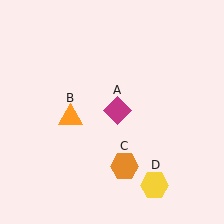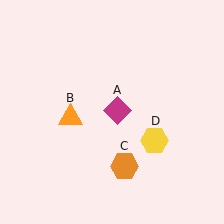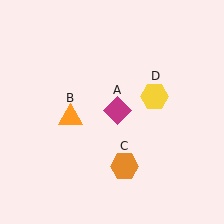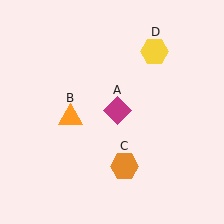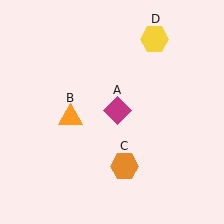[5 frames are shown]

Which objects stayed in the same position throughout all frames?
Magenta diamond (object A) and orange triangle (object B) and orange hexagon (object C) remained stationary.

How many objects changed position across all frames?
1 object changed position: yellow hexagon (object D).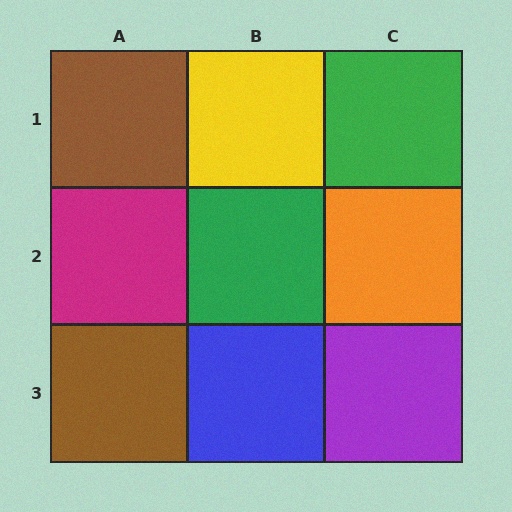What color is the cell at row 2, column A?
Magenta.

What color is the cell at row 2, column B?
Green.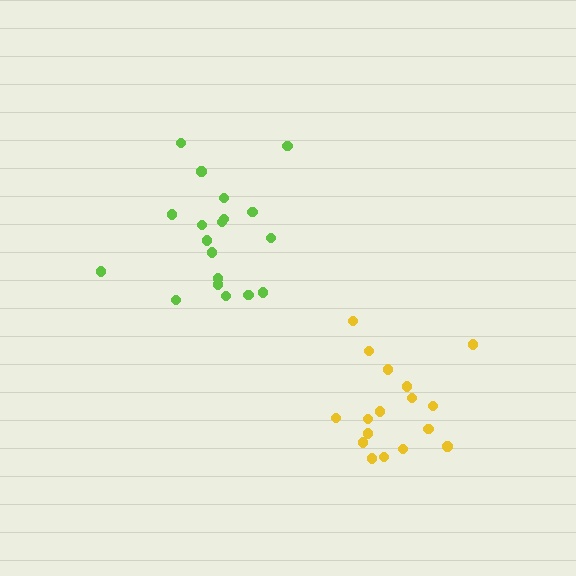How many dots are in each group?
Group 1: 17 dots, Group 2: 19 dots (36 total).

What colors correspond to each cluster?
The clusters are colored: yellow, lime.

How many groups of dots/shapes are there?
There are 2 groups.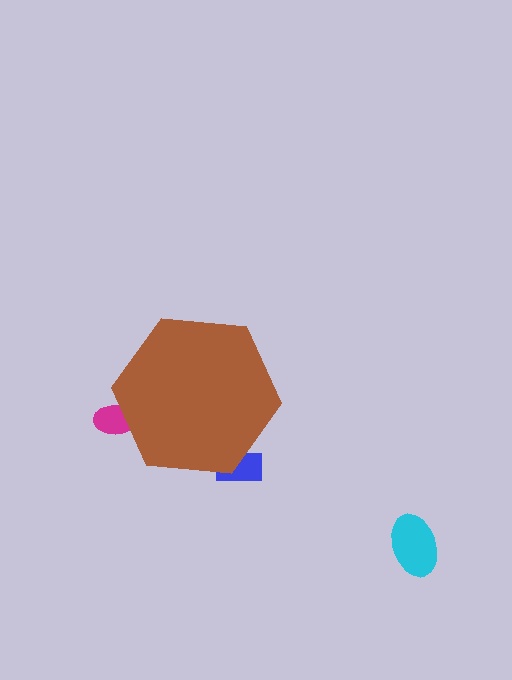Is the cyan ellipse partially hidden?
No, the cyan ellipse is fully visible.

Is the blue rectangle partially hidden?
Yes, the blue rectangle is partially hidden behind the brown hexagon.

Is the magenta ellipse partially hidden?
Yes, the magenta ellipse is partially hidden behind the brown hexagon.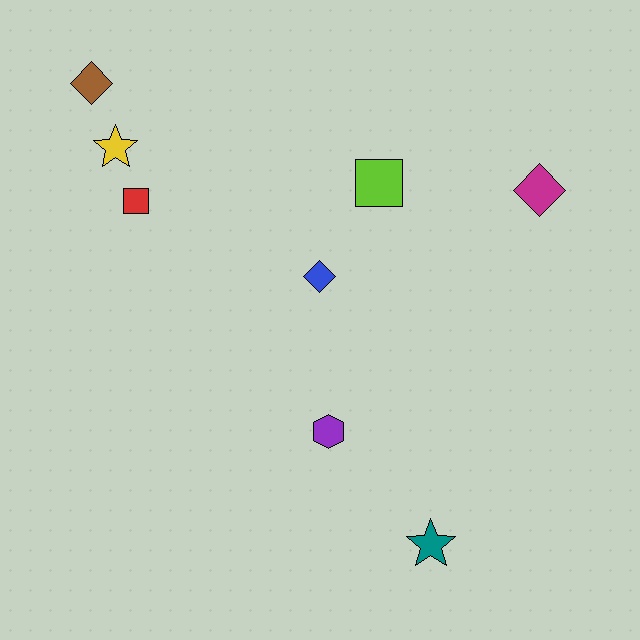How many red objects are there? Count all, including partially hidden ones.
There is 1 red object.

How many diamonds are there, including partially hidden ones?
There are 3 diamonds.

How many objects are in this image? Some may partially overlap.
There are 8 objects.